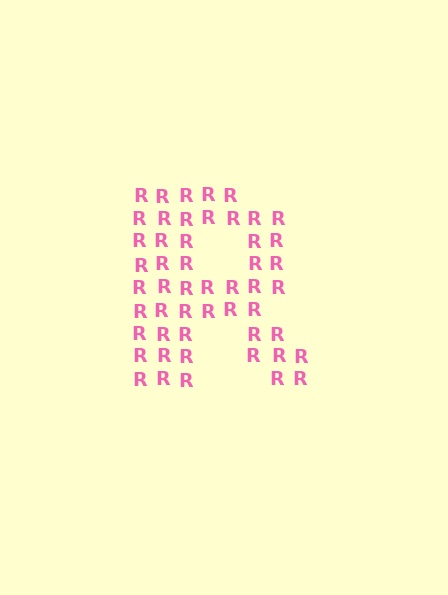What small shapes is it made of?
It is made of small letter R's.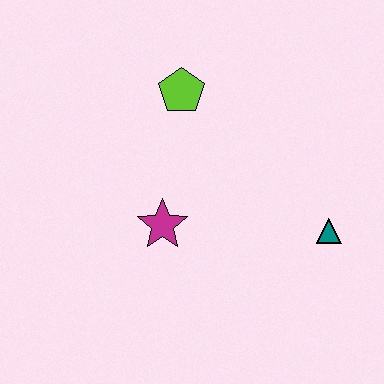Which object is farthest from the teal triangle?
The lime pentagon is farthest from the teal triangle.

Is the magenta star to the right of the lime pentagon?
No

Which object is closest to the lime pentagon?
The magenta star is closest to the lime pentagon.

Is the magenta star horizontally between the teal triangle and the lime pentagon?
No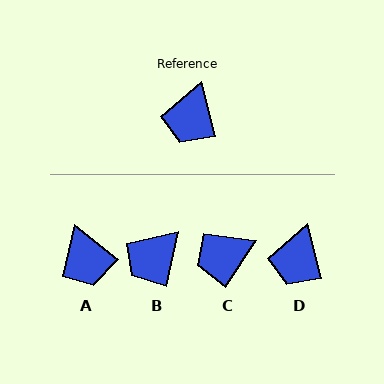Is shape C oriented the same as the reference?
No, it is off by about 48 degrees.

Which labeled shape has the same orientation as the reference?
D.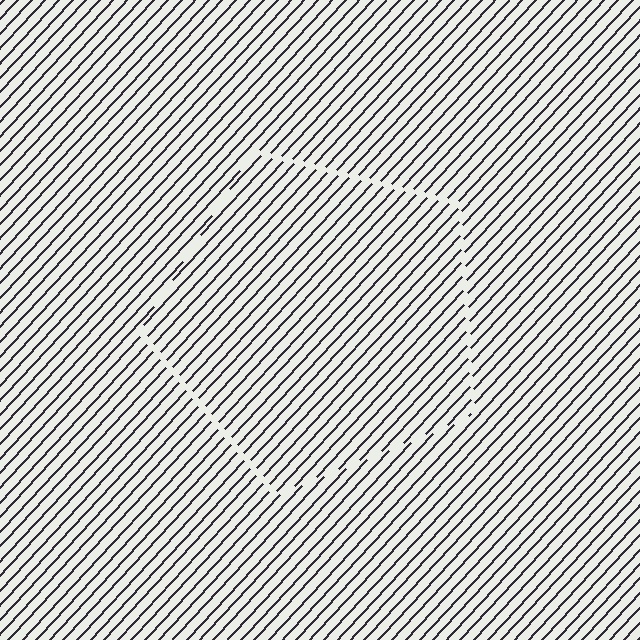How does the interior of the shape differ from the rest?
The interior of the shape contains the same grating, shifted by half a period — the contour is defined by the phase discontinuity where line-ends from the inner and outer gratings abut.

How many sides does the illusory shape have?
5 sides — the line-ends trace a pentagon.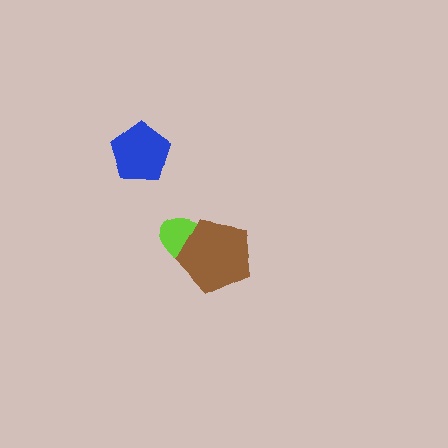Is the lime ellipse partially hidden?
Yes, it is partially covered by another shape.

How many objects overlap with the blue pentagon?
0 objects overlap with the blue pentagon.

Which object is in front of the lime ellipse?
The brown pentagon is in front of the lime ellipse.